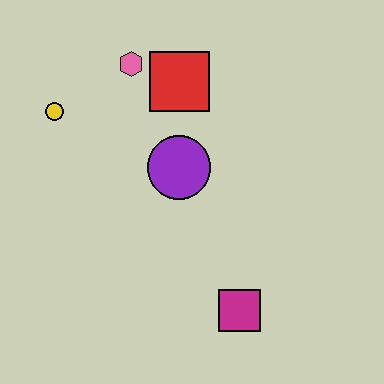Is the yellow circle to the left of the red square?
Yes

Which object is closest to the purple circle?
The red square is closest to the purple circle.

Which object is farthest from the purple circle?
The magenta square is farthest from the purple circle.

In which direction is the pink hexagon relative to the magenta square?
The pink hexagon is above the magenta square.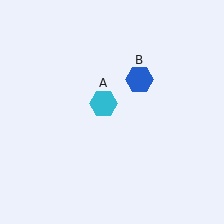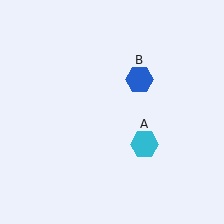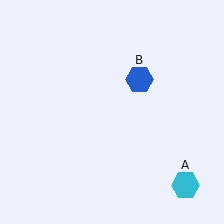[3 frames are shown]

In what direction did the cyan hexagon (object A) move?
The cyan hexagon (object A) moved down and to the right.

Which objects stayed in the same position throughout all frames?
Blue hexagon (object B) remained stationary.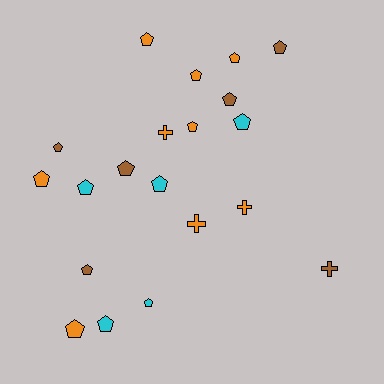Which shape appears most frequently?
Pentagon, with 16 objects.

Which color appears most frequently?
Orange, with 9 objects.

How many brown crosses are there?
There is 1 brown cross.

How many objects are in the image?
There are 20 objects.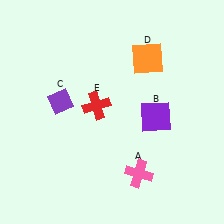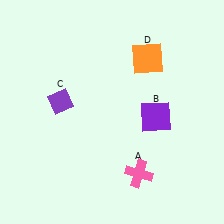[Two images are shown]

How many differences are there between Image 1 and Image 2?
There is 1 difference between the two images.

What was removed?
The red cross (E) was removed in Image 2.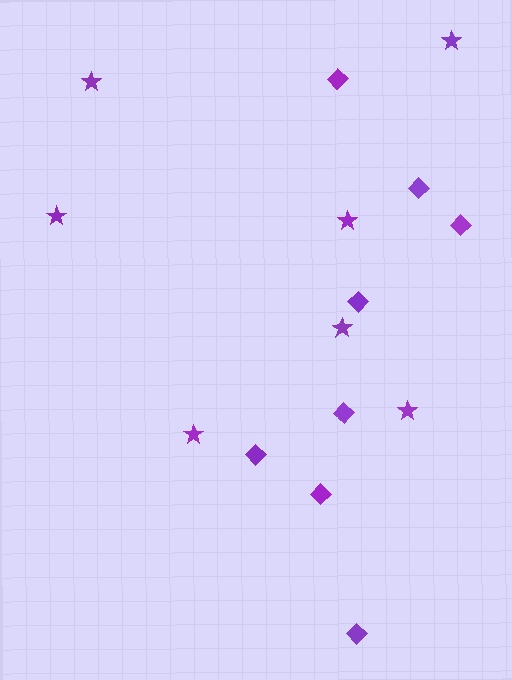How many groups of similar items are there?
There are 2 groups: one group of diamonds (8) and one group of stars (7).